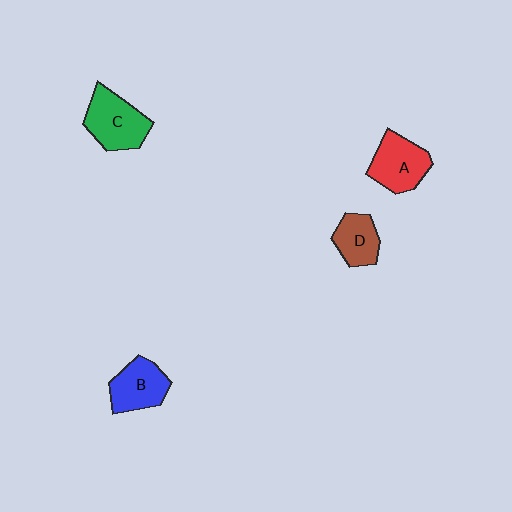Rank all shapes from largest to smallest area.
From largest to smallest: C (green), A (red), B (blue), D (brown).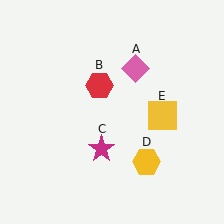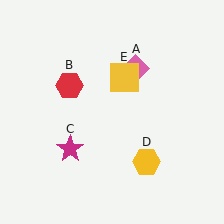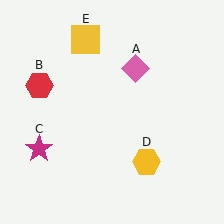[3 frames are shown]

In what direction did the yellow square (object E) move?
The yellow square (object E) moved up and to the left.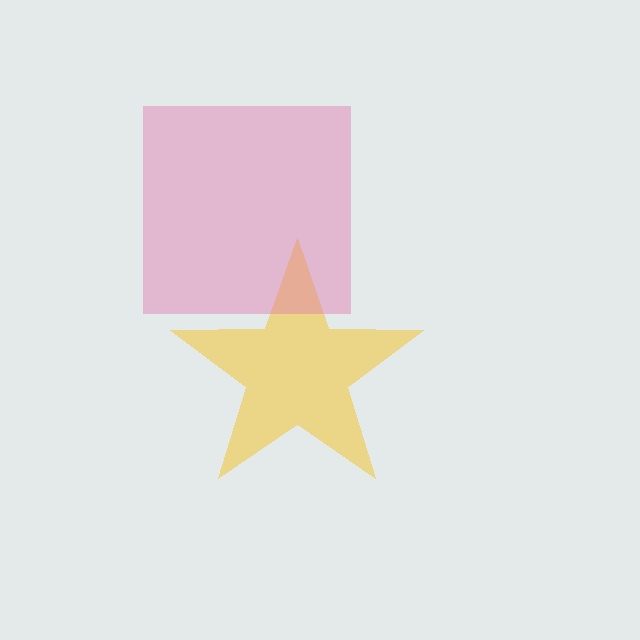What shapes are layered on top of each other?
The layered shapes are: a yellow star, a pink square.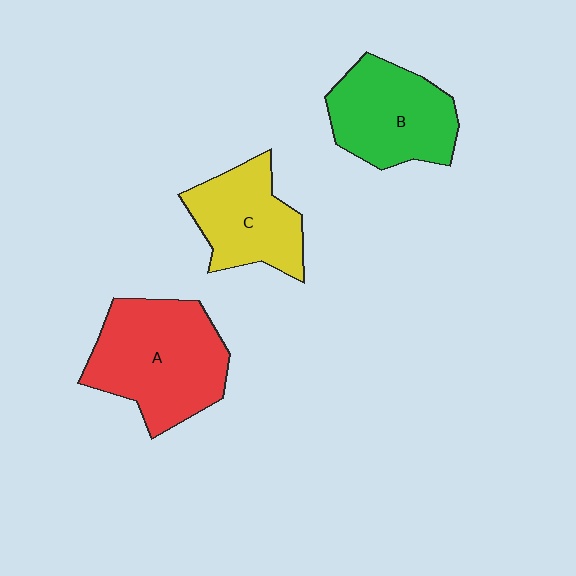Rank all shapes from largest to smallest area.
From largest to smallest: A (red), B (green), C (yellow).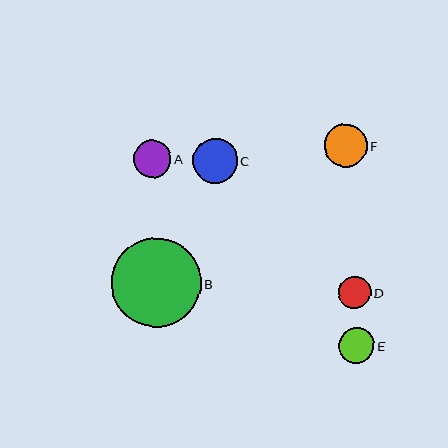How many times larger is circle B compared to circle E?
Circle B is approximately 2.5 times the size of circle E.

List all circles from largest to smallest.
From largest to smallest: B, C, F, A, E, D.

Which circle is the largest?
Circle B is the largest with a size of approximately 89 pixels.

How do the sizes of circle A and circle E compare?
Circle A and circle E are approximately the same size.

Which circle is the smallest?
Circle D is the smallest with a size of approximately 32 pixels.